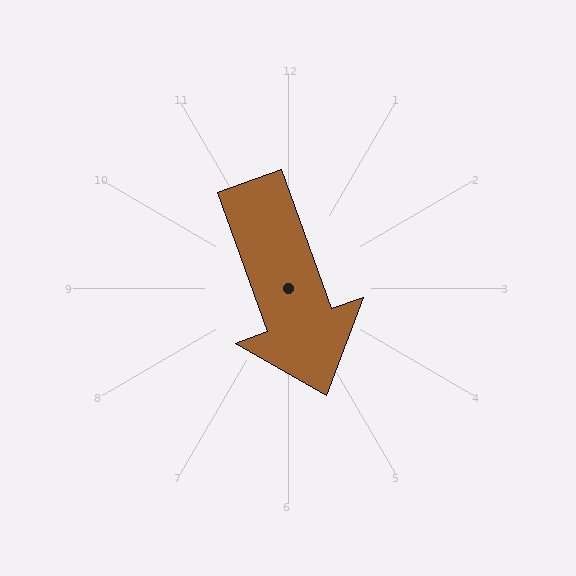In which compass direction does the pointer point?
South.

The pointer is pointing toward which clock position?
Roughly 5 o'clock.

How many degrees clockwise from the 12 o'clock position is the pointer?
Approximately 160 degrees.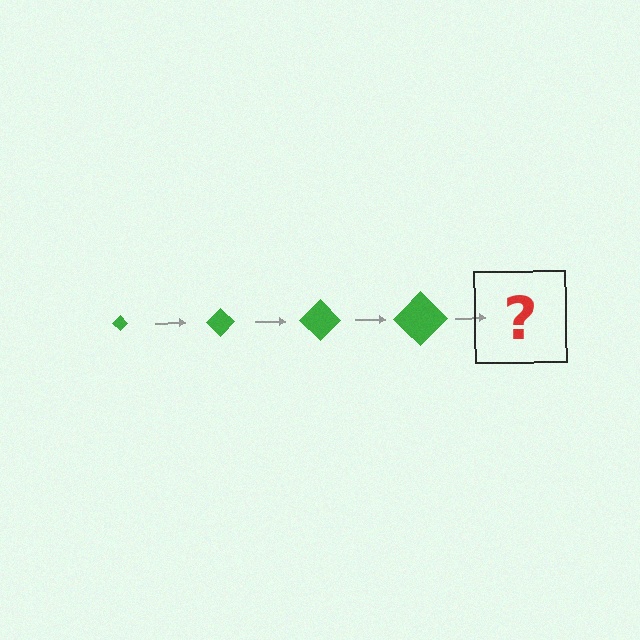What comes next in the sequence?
The next element should be a green diamond, larger than the previous one.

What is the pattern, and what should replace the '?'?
The pattern is that the diamond gets progressively larger each step. The '?' should be a green diamond, larger than the previous one.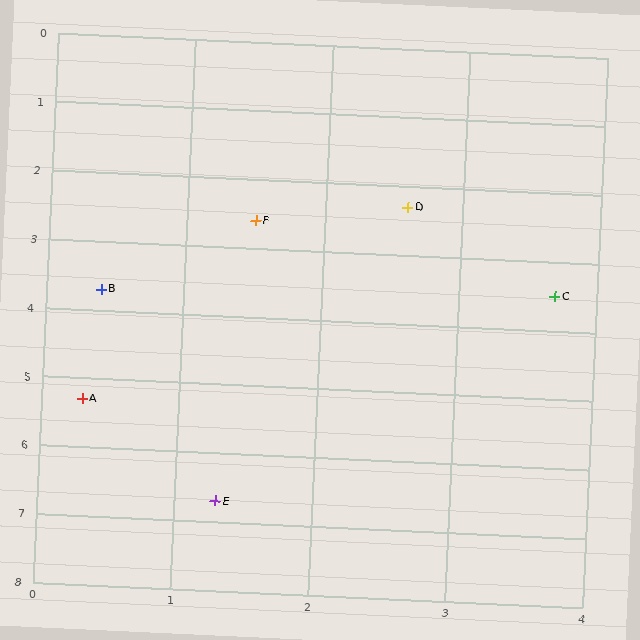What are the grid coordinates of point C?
Point C is at approximately (3.7, 3.5).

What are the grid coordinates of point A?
Point A is at approximately (0.3, 5.3).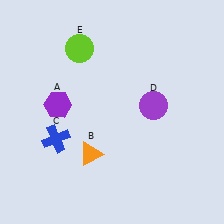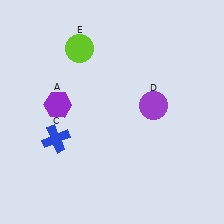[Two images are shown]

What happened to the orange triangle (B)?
The orange triangle (B) was removed in Image 2. It was in the bottom-left area of Image 1.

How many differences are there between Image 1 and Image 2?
There is 1 difference between the two images.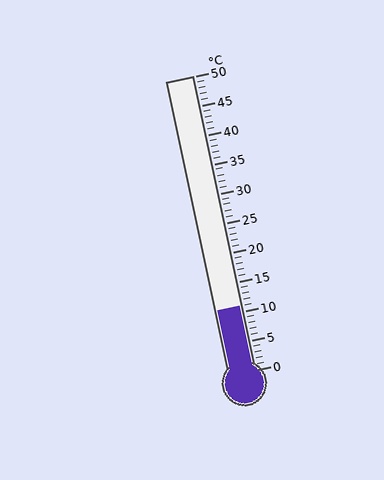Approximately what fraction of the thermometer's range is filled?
The thermometer is filled to approximately 20% of its range.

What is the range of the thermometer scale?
The thermometer scale ranges from 0°C to 50°C.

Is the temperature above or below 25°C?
The temperature is below 25°C.